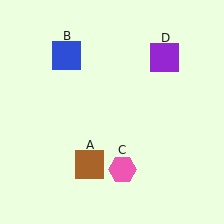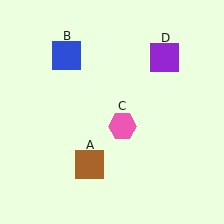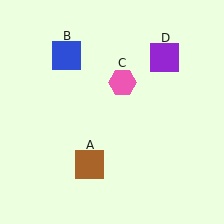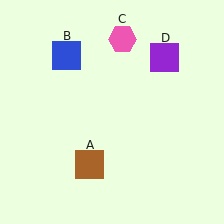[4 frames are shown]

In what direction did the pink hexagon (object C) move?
The pink hexagon (object C) moved up.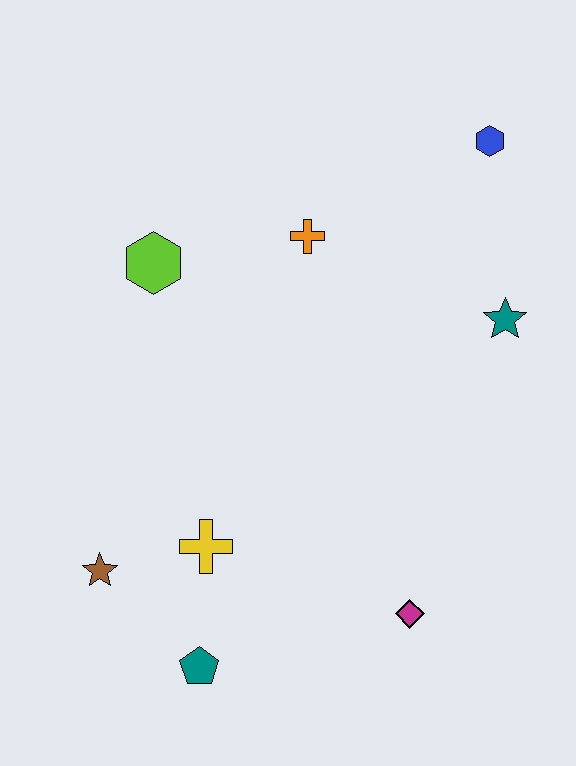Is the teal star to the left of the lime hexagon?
No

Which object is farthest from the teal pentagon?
The blue hexagon is farthest from the teal pentagon.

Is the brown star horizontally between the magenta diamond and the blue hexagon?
No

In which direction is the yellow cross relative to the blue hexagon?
The yellow cross is below the blue hexagon.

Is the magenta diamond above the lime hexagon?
No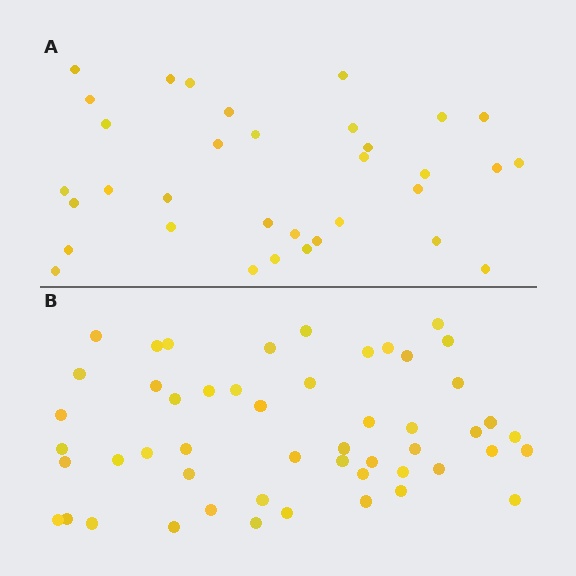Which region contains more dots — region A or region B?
Region B (the bottom region) has more dots.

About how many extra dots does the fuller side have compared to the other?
Region B has approximately 15 more dots than region A.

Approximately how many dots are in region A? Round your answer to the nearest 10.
About 30 dots. (The exact count is 34, which rounds to 30.)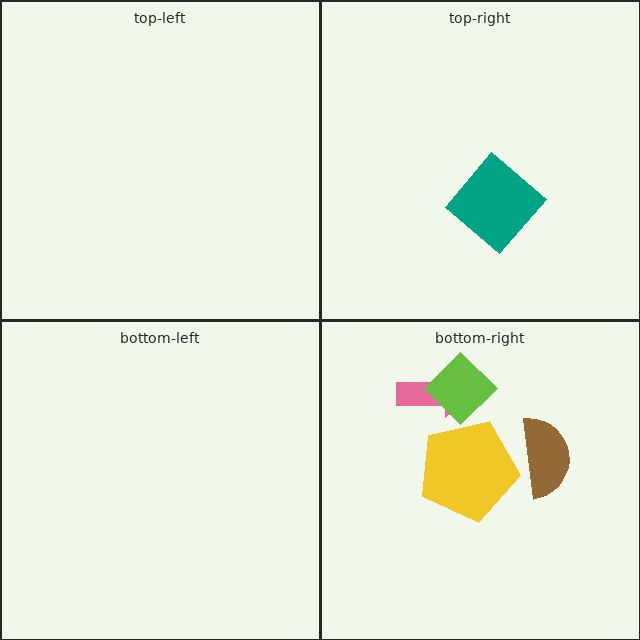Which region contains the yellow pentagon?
The bottom-right region.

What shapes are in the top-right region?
The teal diamond.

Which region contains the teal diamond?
The top-right region.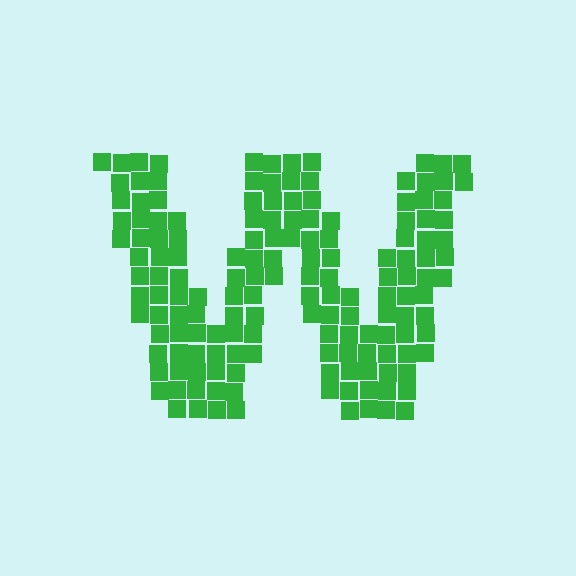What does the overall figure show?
The overall figure shows the letter W.